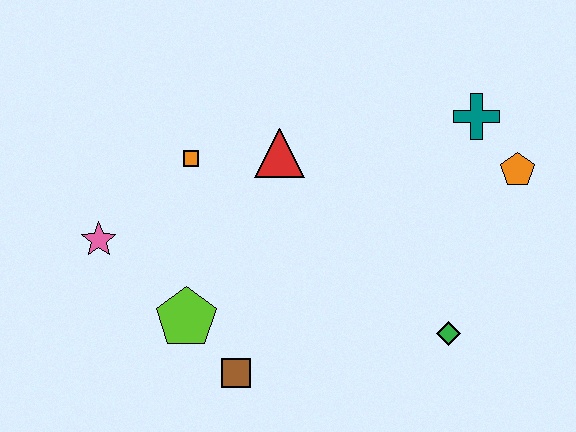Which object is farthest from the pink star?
The orange pentagon is farthest from the pink star.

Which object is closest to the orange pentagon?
The teal cross is closest to the orange pentagon.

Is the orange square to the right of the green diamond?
No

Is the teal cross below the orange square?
No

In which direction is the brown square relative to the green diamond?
The brown square is to the left of the green diamond.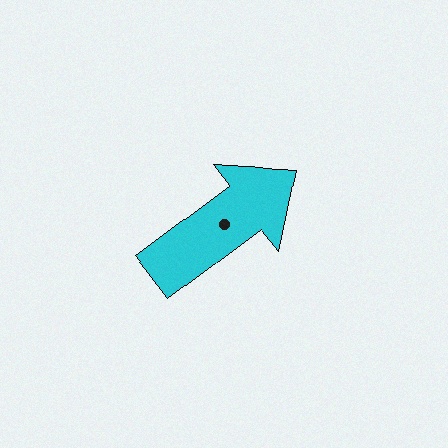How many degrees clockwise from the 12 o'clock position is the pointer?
Approximately 53 degrees.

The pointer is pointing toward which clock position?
Roughly 2 o'clock.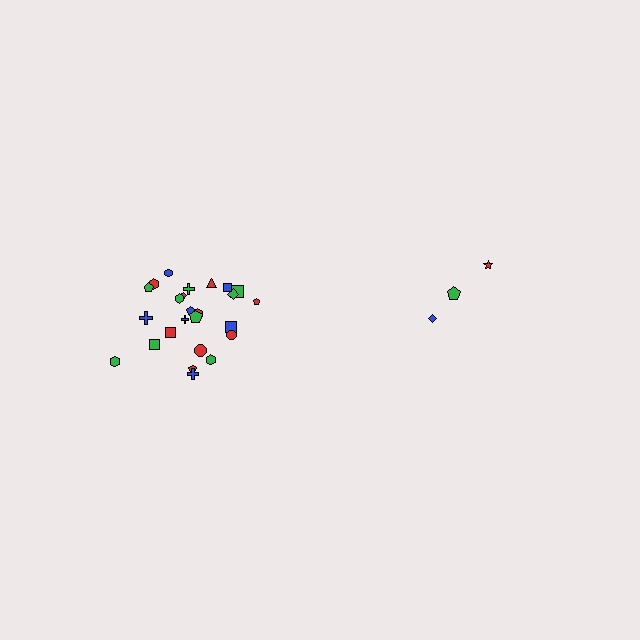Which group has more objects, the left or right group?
The left group.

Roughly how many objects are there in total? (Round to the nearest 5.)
Roughly 30 objects in total.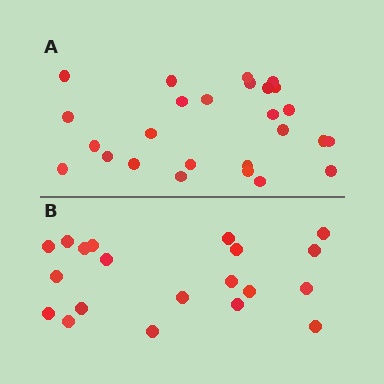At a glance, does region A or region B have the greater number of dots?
Region A (the top region) has more dots.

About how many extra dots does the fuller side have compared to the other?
Region A has about 6 more dots than region B.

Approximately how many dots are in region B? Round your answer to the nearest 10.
About 20 dots.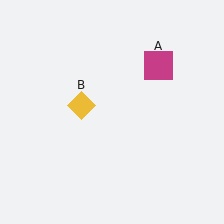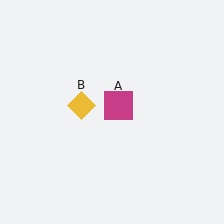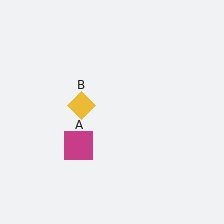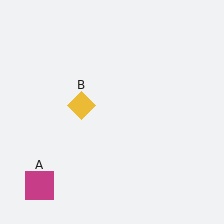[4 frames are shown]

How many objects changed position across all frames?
1 object changed position: magenta square (object A).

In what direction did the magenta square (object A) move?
The magenta square (object A) moved down and to the left.